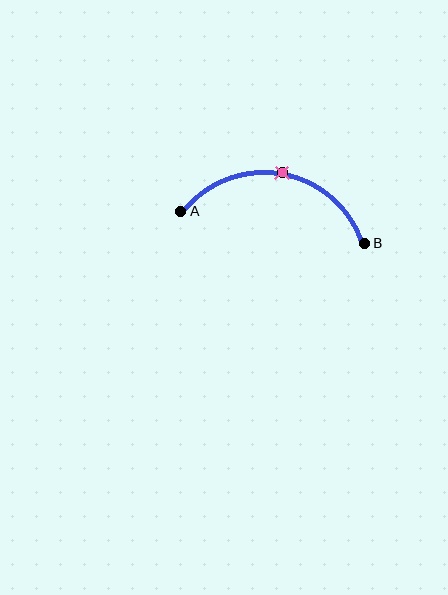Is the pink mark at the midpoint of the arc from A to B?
Yes. The pink mark lies on the arc at equal arc-length from both A and B — it is the arc midpoint.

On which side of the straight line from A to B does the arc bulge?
The arc bulges above the straight line connecting A and B.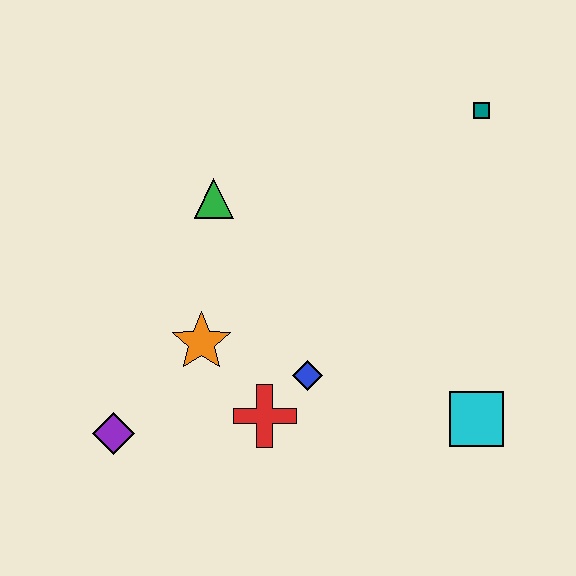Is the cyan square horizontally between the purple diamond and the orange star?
No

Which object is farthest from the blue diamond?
The teal square is farthest from the blue diamond.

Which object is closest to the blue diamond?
The red cross is closest to the blue diamond.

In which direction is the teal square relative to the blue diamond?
The teal square is above the blue diamond.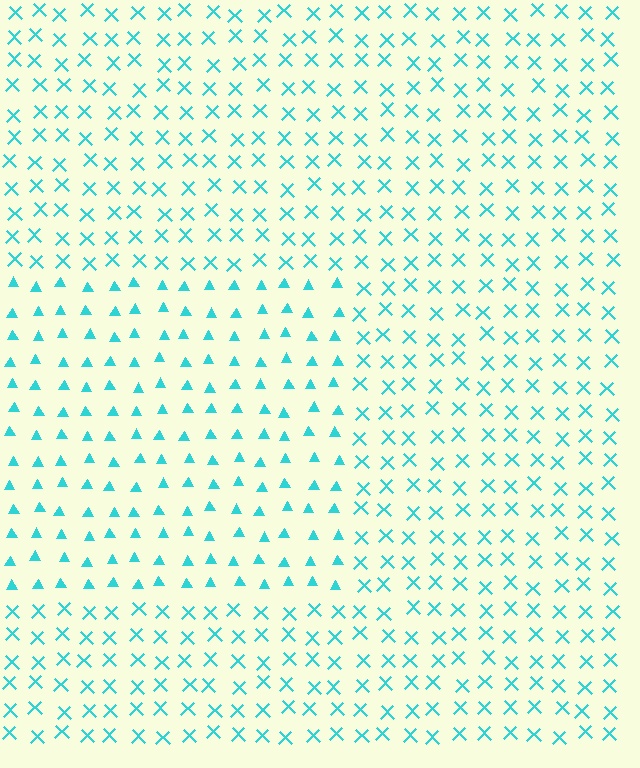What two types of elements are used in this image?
The image uses triangles inside the rectangle region and X marks outside it.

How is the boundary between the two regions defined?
The boundary is defined by a change in element shape: triangles inside vs. X marks outside. All elements share the same color and spacing.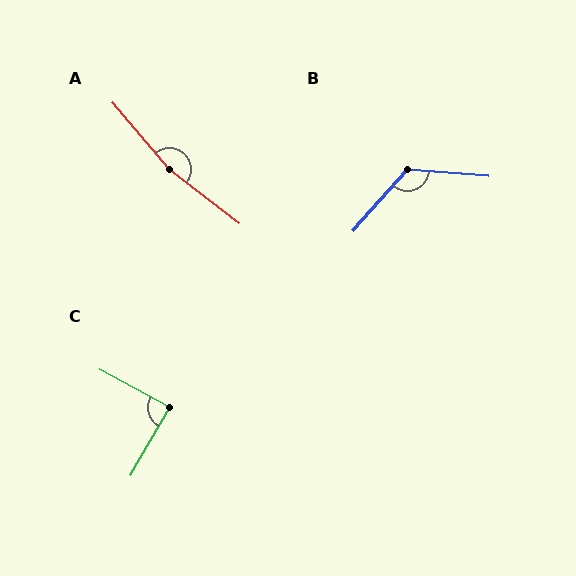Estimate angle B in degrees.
Approximately 127 degrees.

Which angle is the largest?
A, at approximately 168 degrees.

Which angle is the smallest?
C, at approximately 88 degrees.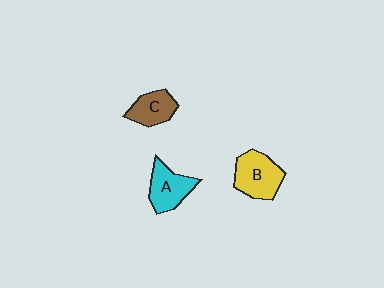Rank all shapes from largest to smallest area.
From largest to smallest: B (yellow), A (cyan), C (brown).